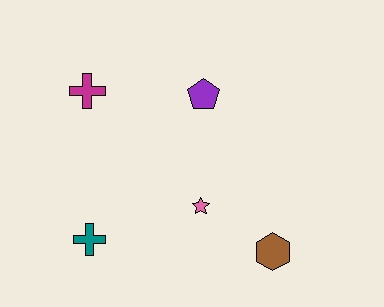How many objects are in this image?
There are 5 objects.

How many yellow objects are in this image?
There are no yellow objects.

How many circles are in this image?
There are no circles.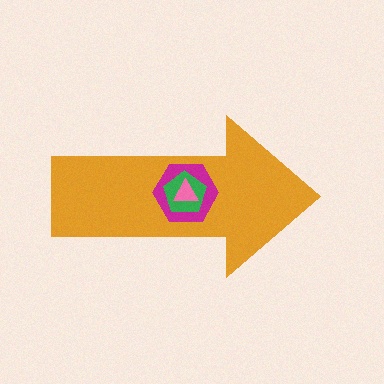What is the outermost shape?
The orange arrow.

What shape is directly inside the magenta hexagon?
The green pentagon.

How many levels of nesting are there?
4.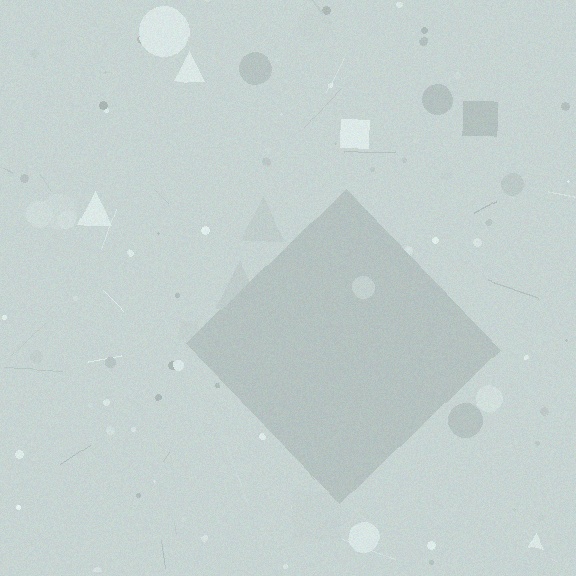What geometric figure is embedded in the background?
A diamond is embedded in the background.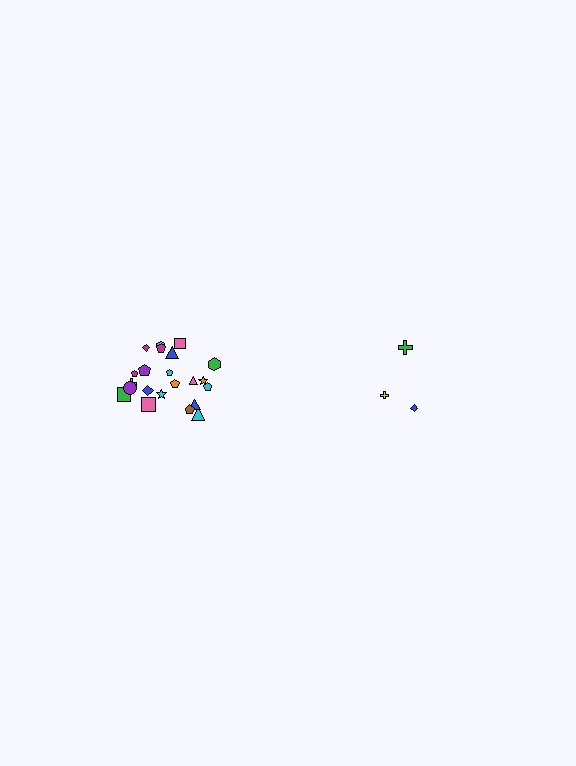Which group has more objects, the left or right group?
The left group.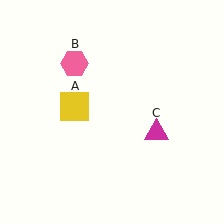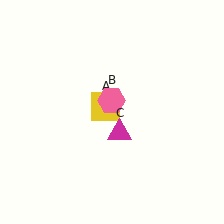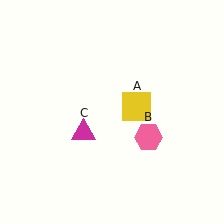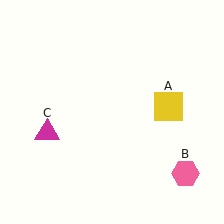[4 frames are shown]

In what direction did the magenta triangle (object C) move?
The magenta triangle (object C) moved left.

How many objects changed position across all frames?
3 objects changed position: yellow square (object A), pink hexagon (object B), magenta triangle (object C).